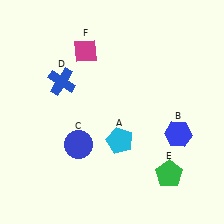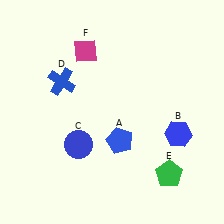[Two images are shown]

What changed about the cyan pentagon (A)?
In Image 1, A is cyan. In Image 2, it changed to blue.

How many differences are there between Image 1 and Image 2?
There is 1 difference between the two images.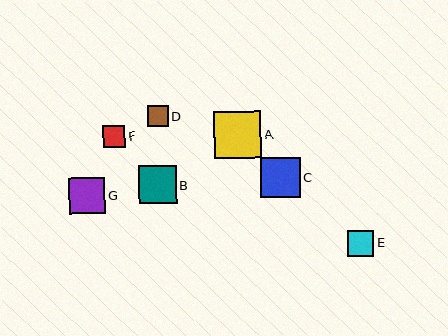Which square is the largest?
Square A is the largest with a size of approximately 48 pixels.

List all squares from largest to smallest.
From largest to smallest: A, C, B, G, E, F, D.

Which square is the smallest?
Square D is the smallest with a size of approximately 21 pixels.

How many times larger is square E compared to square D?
Square E is approximately 1.3 times the size of square D.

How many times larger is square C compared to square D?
Square C is approximately 1.9 times the size of square D.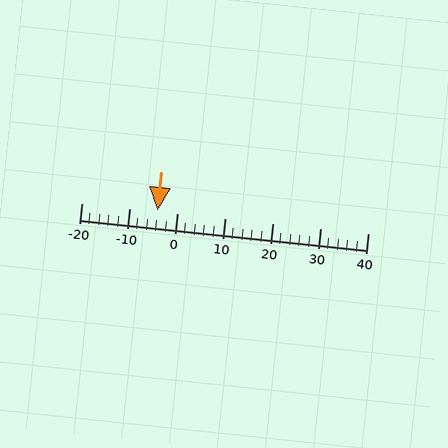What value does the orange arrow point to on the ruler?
The orange arrow points to approximately -4.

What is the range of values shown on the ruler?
The ruler shows values from -20 to 40.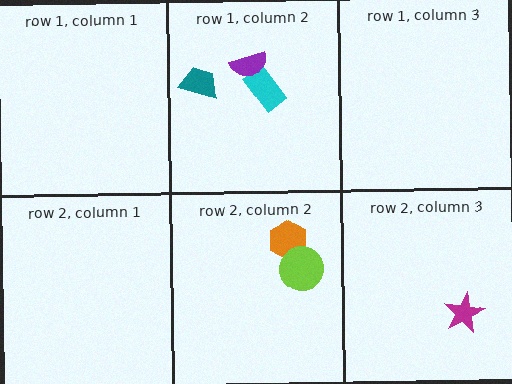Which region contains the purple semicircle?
The row 1, column 2 region.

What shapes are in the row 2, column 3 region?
The magenta star.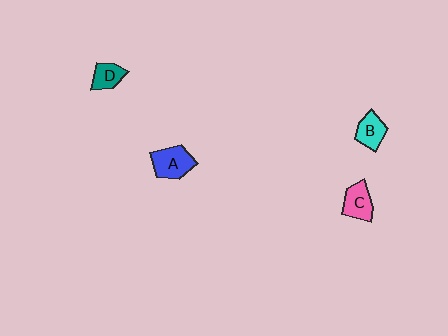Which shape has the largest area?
Shape A (blue).